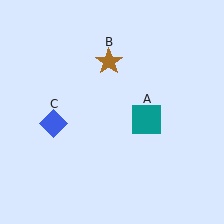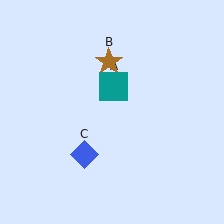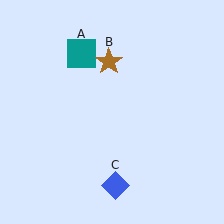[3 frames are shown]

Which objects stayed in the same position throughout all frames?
Brown star (object B) remained stationary.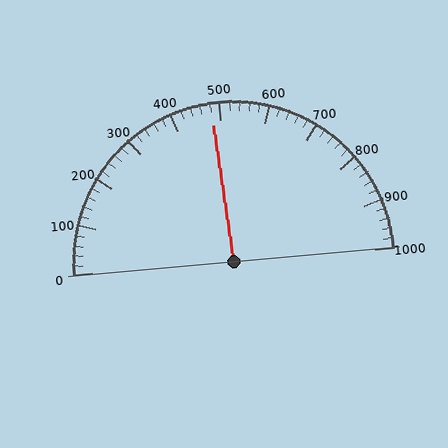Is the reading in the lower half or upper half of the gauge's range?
The reading is in the lower half of the range (0 to 1000).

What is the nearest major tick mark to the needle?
The nearest major tick mark is 500.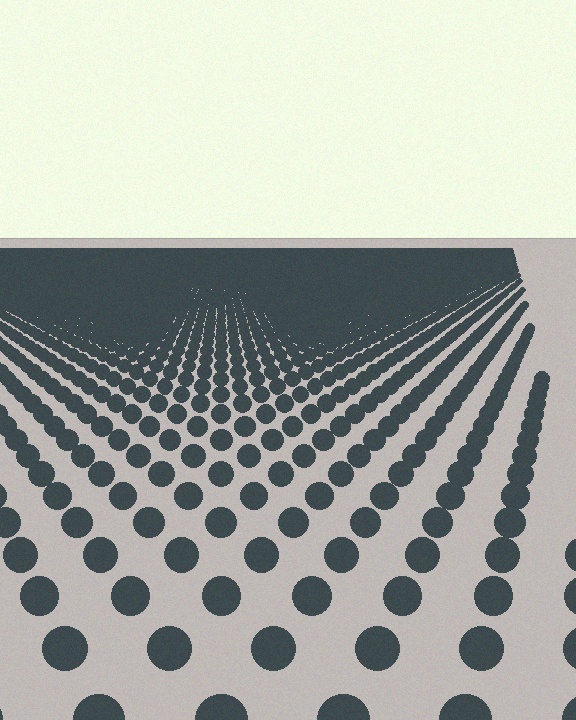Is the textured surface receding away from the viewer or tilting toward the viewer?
The surface is receding away from the viewer. Texture elements get smaller and denser toward the top.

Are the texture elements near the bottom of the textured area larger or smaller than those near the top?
Larger. Near the bottom, elements are closer to the viewer and appear at a bigger on-screen size.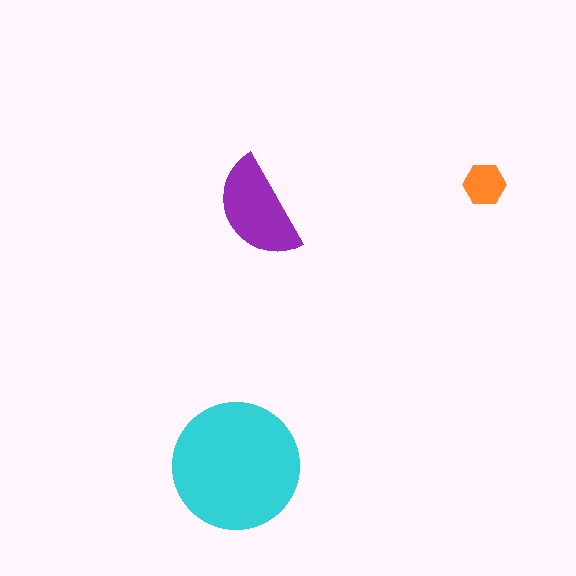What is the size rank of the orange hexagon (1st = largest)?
3rd.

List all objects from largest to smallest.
The cyan circle, the purple semicircle, the orange hexagon.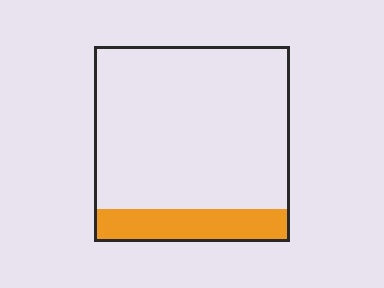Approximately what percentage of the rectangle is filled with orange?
Approximately 15%.